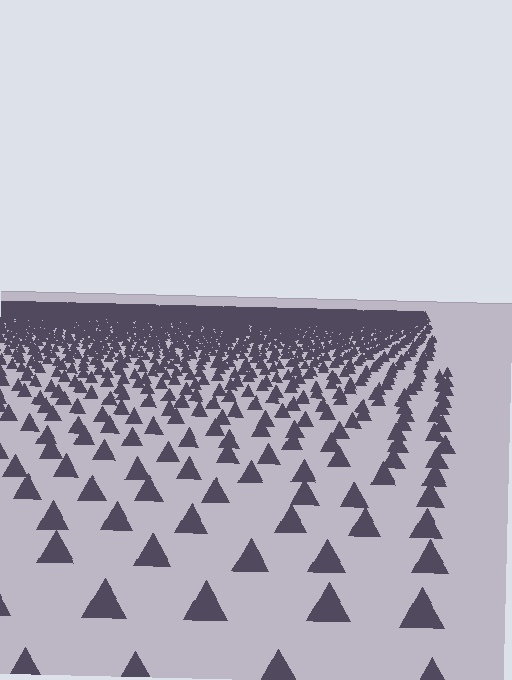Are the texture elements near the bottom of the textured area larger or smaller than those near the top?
Larger. Near the bottom, elements are closer to the viewer and appear at a bigger on-screen size.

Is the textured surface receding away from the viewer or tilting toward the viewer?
The surface is receding away from the viewer. Texture elements get smaller and denser toward the top.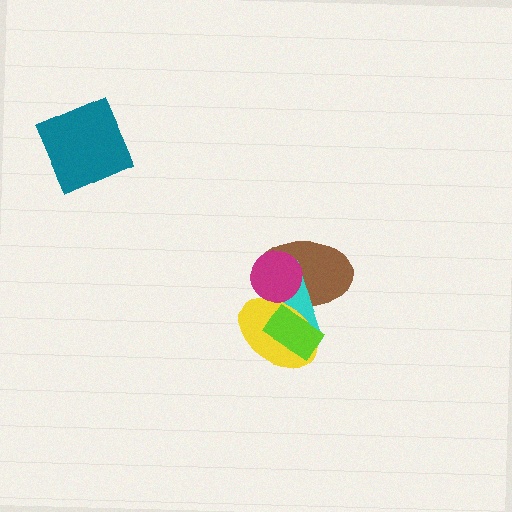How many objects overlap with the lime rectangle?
3 objects overlap with the lime rectangle.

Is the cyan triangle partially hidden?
Yes, it is partially covered by another shape.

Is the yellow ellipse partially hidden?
Yes, it is partially covered by another shape.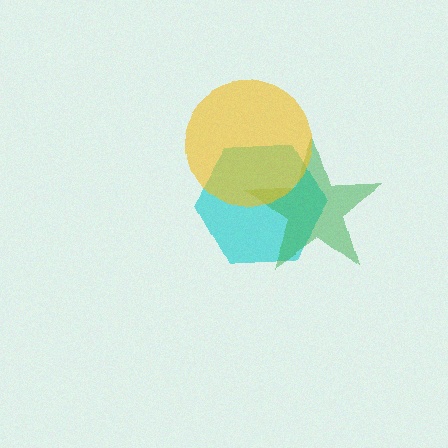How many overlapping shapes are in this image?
There are 3 overlapping shapes in the image.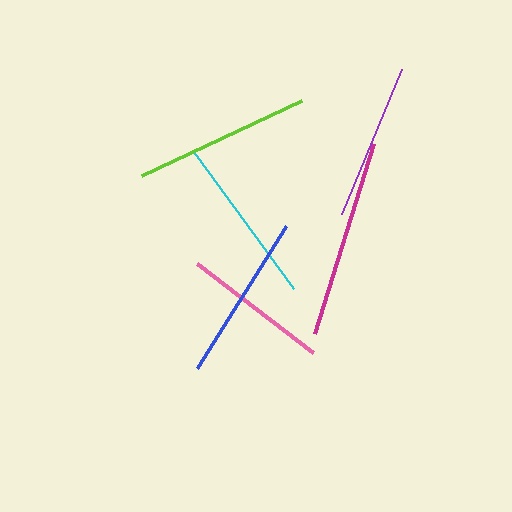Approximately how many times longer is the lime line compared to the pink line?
The lime line is approximately 1.2 times the length of the pink line.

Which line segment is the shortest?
The pink line is the shortest at approximately 146 pixels.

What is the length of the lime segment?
The lime segment is approximately 177 pixels long.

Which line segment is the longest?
The magenta line is the longest at approximately 199 pixels.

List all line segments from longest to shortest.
From longest to shortest: magenta, lime, cyan, blue, purple, pink.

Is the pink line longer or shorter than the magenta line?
The magenta line is longer than the pink line.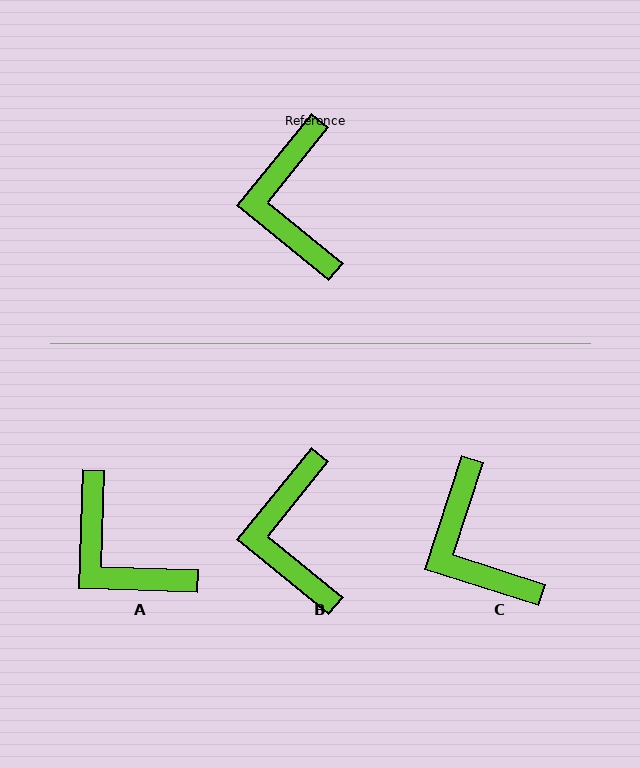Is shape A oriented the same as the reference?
No, it is off by about 37 degrees.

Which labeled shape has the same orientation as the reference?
B.